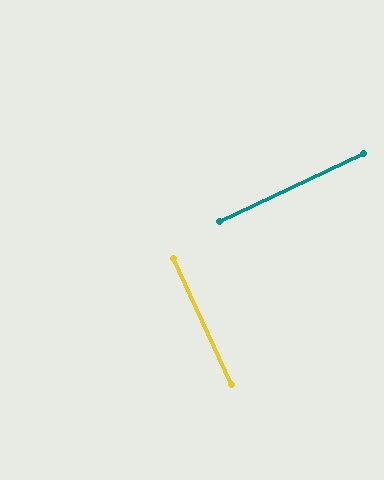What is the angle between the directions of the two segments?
Approximately 90 degrees.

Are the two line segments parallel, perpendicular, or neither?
Perpendicular — they meet at approximately 90°.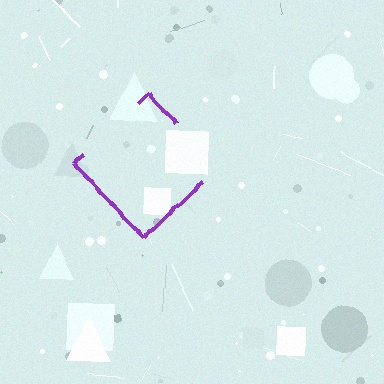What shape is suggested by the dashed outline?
The dashed outline suggests a diamond.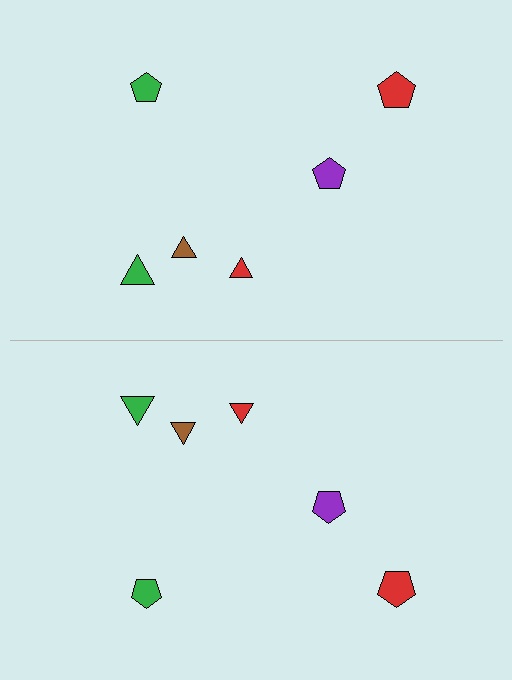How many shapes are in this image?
There are 12 shapes in this image.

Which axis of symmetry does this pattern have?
The pattern has a horizontal axis of symmetry running through the center of the image.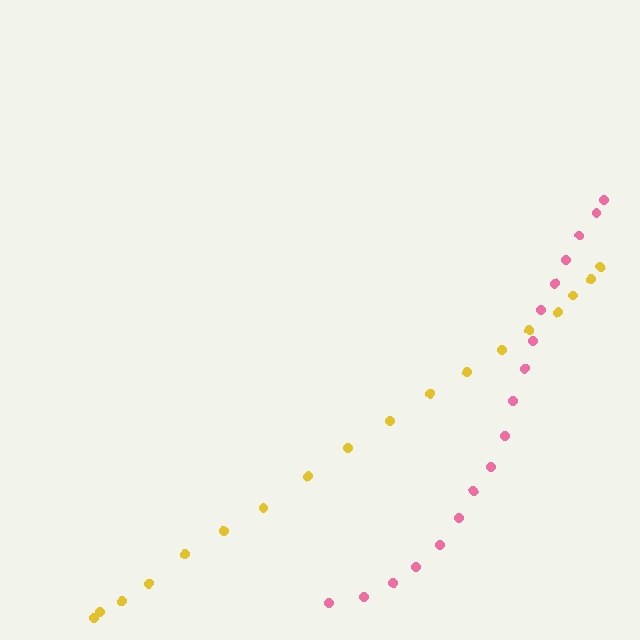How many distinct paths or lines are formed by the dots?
There are 2 distinct paths.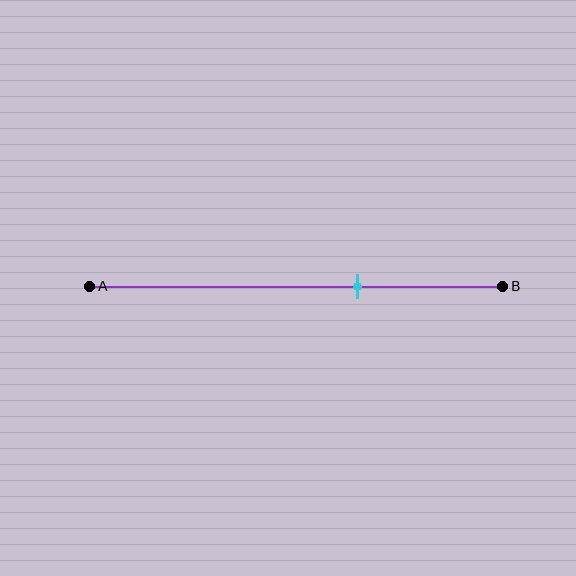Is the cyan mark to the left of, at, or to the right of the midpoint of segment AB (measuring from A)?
The cyan mark is to the right of the midpoint of segment AB.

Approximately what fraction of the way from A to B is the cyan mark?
The cyan mark is approximately 65% of the way from A to B.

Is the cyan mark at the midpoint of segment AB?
No, the mark is at about 65% from A, not at the 50% midpoint.